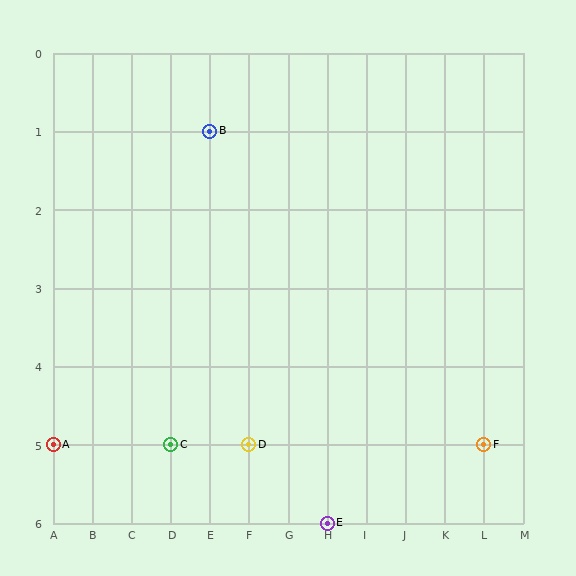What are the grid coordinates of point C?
Point C is at grid coordinates (D, 5).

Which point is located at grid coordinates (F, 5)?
Point D is at (F, 5).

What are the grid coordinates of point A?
Point A is at grid coordinates (A, 5).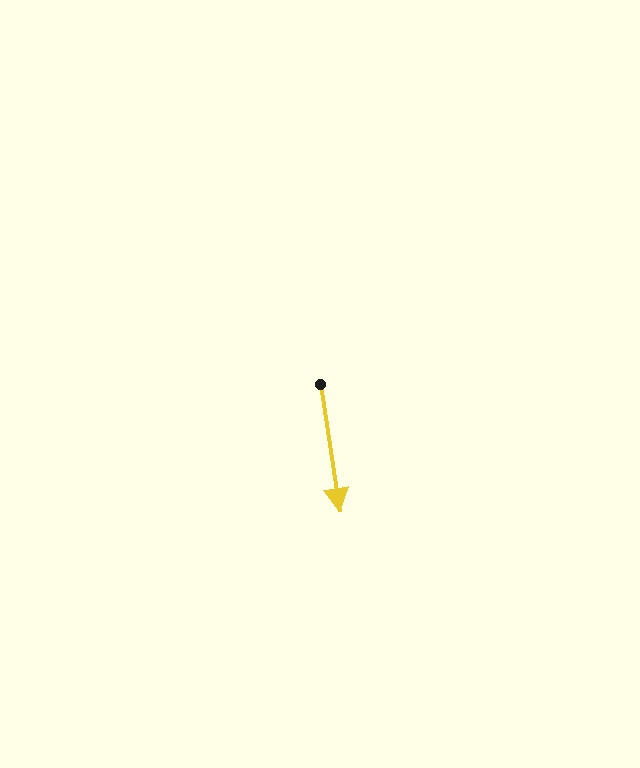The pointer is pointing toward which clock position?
Roughly 6 o'clock.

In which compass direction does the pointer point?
South.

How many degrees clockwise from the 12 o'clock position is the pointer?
Approximately 171 degrees.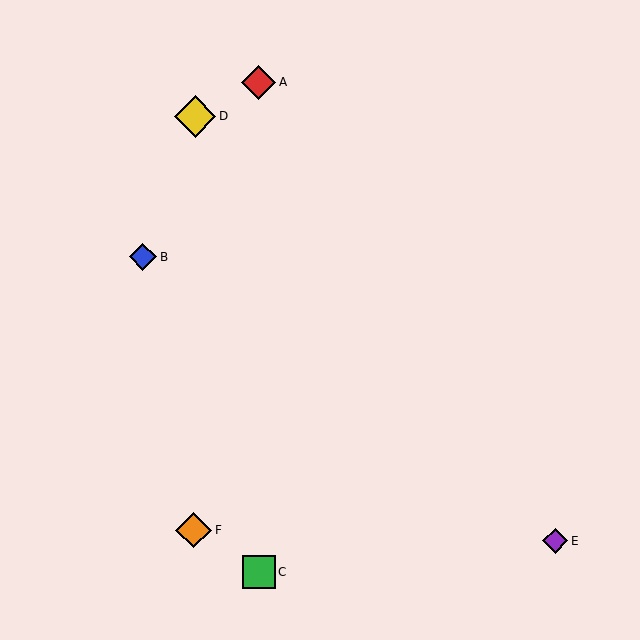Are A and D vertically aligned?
No, A is at x≈259 and D is at x≈195.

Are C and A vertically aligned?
Yes, both are at x≈259.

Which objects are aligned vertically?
Objects A, C are aligned vertically.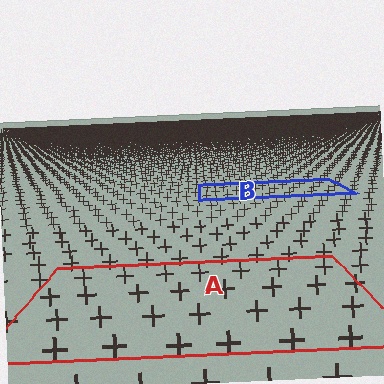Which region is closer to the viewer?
Region A is closer. The texture elements there are larger and more spread out.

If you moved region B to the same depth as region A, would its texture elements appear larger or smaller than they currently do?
They would appear larger. At a closer depth, the same texture elements are projected at a bigger on-screen size.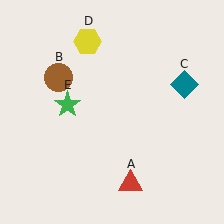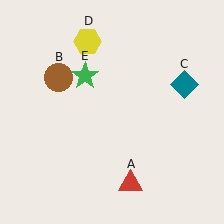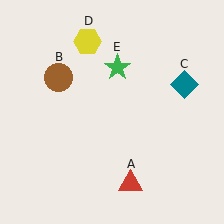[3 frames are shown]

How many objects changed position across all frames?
1 object changed position: green star (object E).